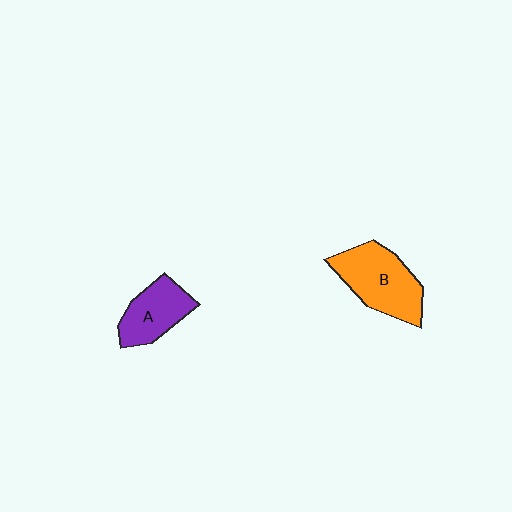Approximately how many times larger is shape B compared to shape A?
Approximately 1.4 times.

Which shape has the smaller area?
Shape A (purple).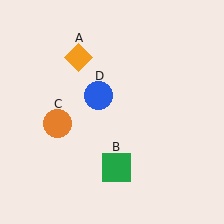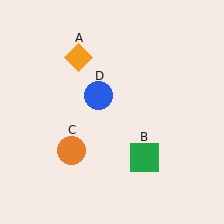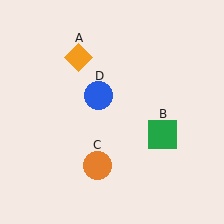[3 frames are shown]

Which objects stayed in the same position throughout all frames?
Orange diamond (object A) and blue circle (object D) remained stationary.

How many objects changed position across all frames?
2 objects changed position: green square (object B), orange circle (object C).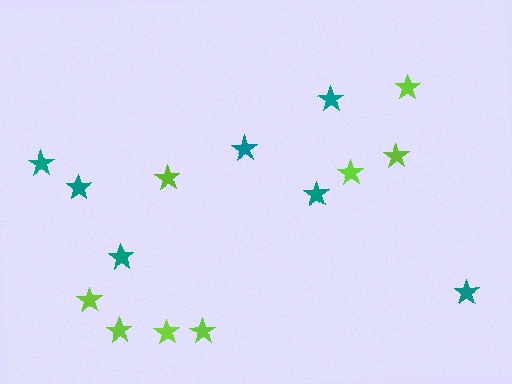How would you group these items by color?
There are 2 groups: one group of lime stars (8) and one group of teal stars (7).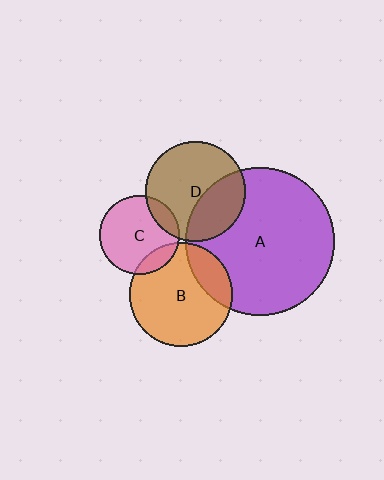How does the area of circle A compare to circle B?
Approximately 2.1 times.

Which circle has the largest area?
Circle A (purple).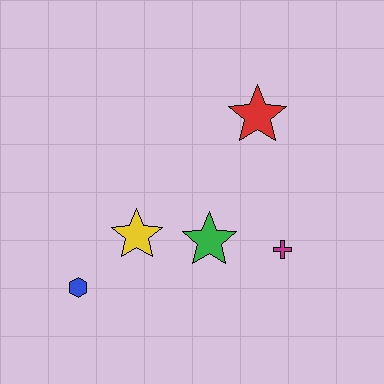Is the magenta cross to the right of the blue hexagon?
Yes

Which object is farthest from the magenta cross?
The blue hexagon is farthest from the magenta cross.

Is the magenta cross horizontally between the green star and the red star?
No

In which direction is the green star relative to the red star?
The green star is below the red star.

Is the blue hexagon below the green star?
Yes